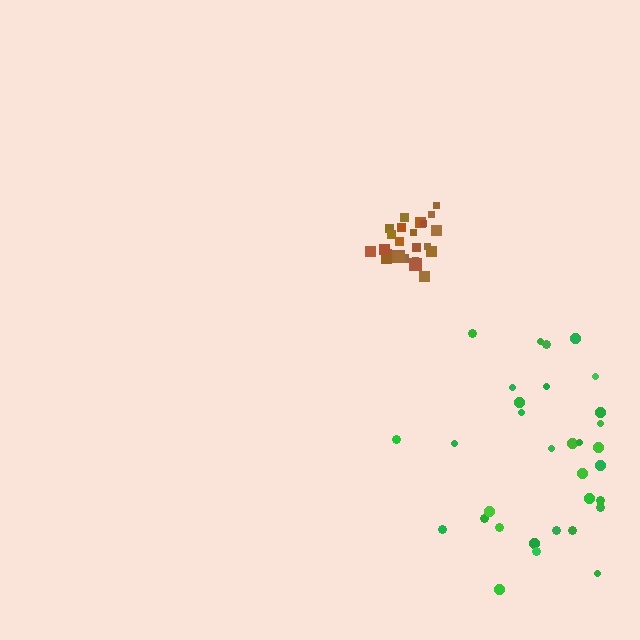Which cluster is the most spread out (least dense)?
Green.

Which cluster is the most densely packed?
Brown.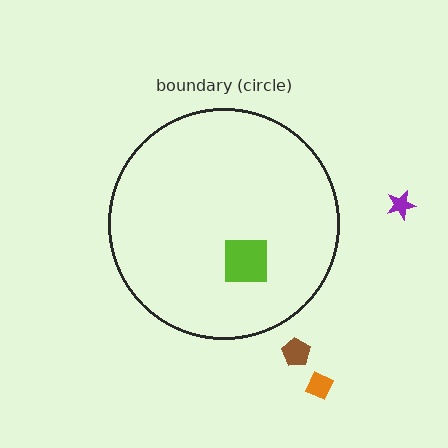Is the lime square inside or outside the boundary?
Inside.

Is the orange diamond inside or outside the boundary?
Outside.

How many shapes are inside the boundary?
1 inside, 3 outside.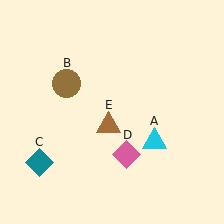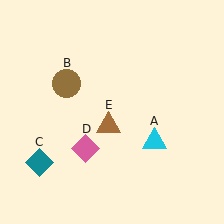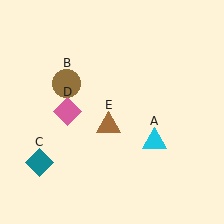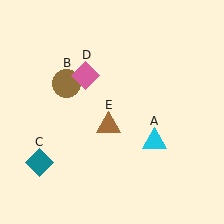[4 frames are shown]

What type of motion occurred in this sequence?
The pink diamond (object D) rotated clockwise around the center of the scene.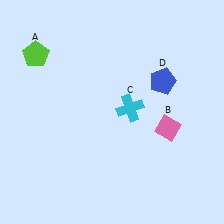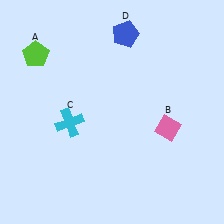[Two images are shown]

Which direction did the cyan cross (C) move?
The cyan cross (C) moved left.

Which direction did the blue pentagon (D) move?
The blue pentagon (D) moved up.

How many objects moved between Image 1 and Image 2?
2 objects moved between the two images.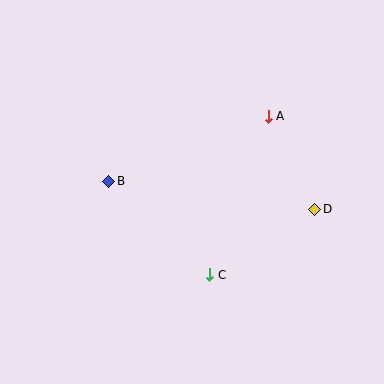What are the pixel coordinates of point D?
Point D is at (315, 209).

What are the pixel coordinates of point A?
Point A is at (268, 116).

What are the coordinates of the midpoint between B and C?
The midpoint between B and C is at (159, 228).